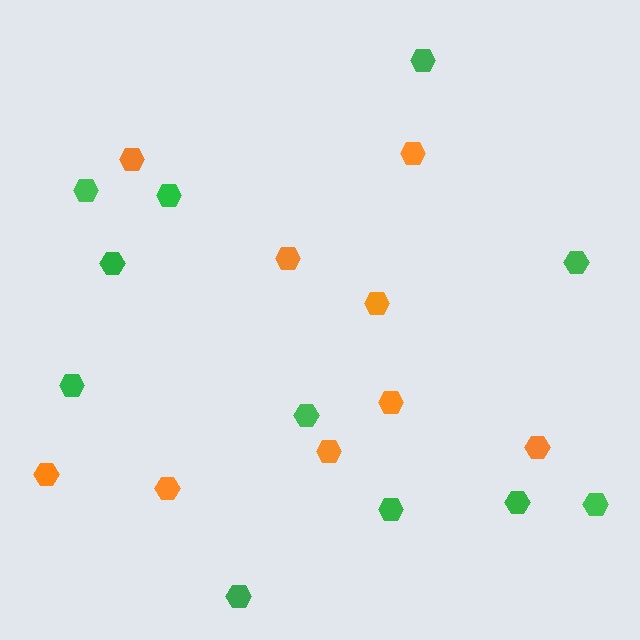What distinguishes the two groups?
There are 2 groups: one group of orange hexagons (9) and one group of green hexagons (11).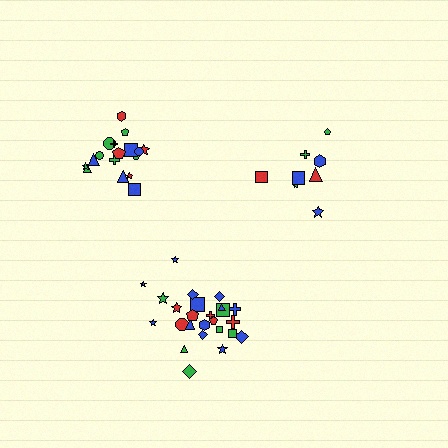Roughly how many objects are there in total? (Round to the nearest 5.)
Roughly 50 objects in total.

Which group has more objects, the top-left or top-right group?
The top-left group.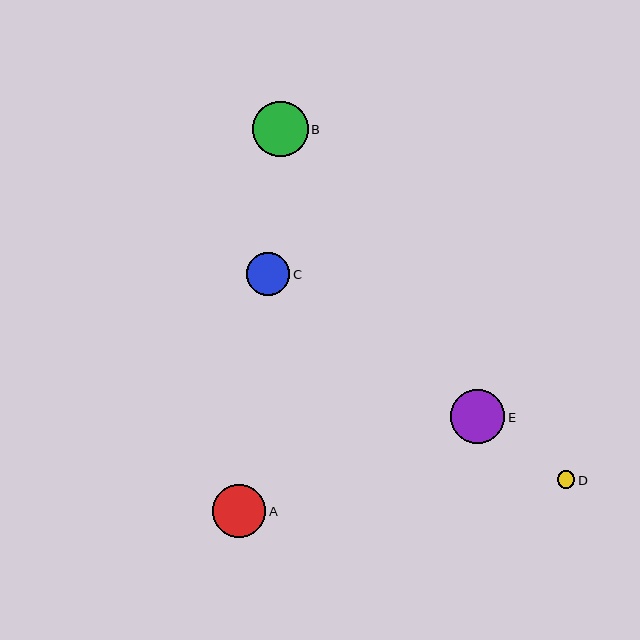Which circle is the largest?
Circle B is the largest with a size of approximately 55 pixels.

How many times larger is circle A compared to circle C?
Circle A is approximately 1.3 times the size of circle C.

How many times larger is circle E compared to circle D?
Circle E is approximately 3.1 times the size of circle D.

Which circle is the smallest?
Circle D is the smallest with a size of approximately 17 pixels.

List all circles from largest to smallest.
From largest to smallest: B, E, A, C, D.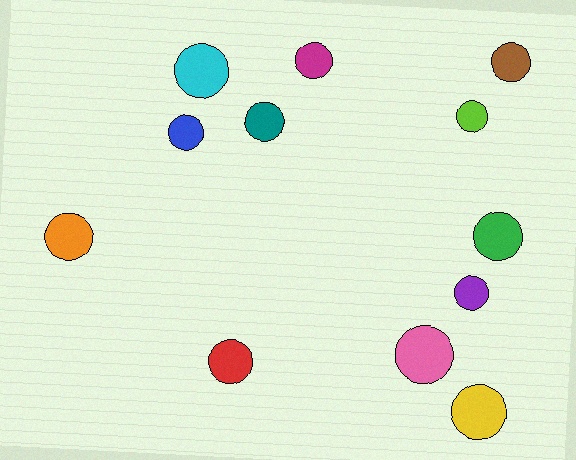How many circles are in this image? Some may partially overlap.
There are 12 circles.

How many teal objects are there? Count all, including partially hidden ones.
There is 1 teal object.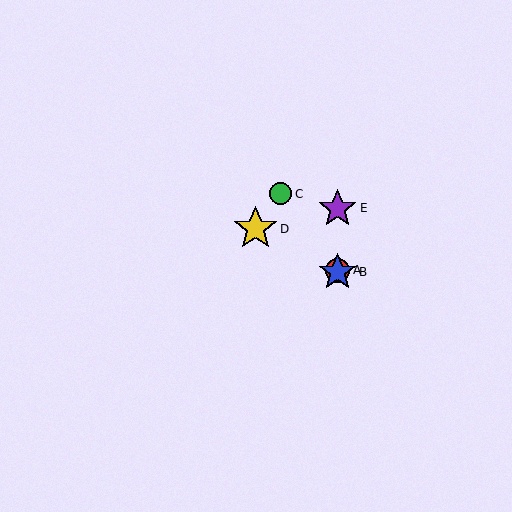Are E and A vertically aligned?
Yes, both are at x≈338.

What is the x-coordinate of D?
Object D is at x≈255.